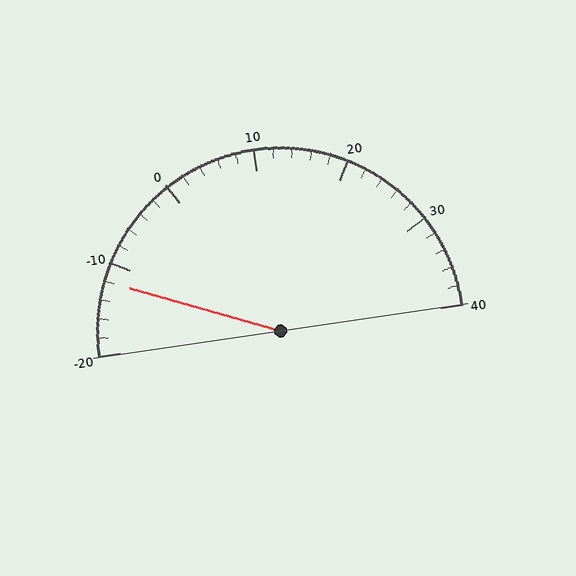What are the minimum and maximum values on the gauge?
The gauge ranges from -20 to 40.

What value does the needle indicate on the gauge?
The needle indicates approximately -12.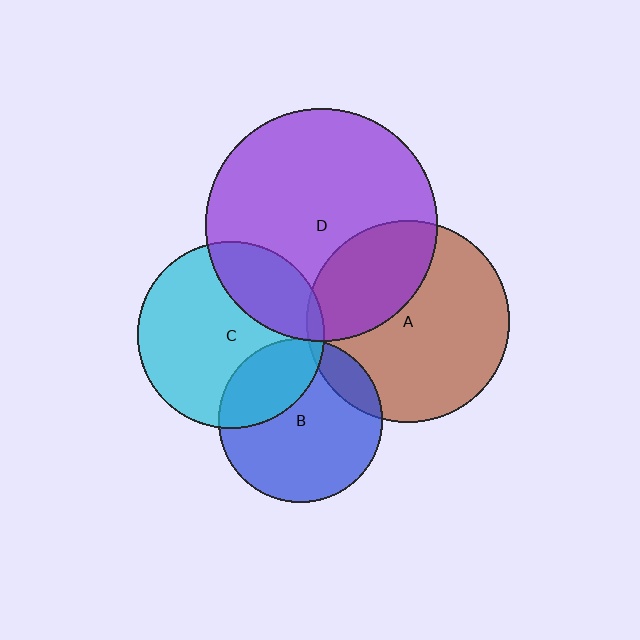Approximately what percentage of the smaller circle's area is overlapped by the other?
Approximately 25%.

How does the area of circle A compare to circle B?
Approximately 1.5 times.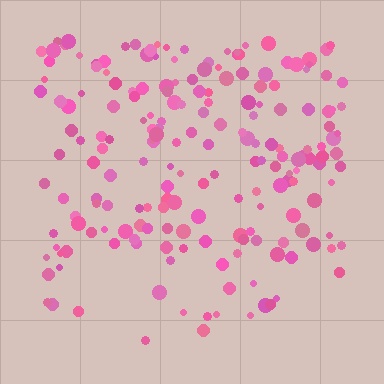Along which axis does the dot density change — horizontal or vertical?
Vertical.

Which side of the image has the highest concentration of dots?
The top.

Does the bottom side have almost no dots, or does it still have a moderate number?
Still a moderate number, just noticeably fewer than the top.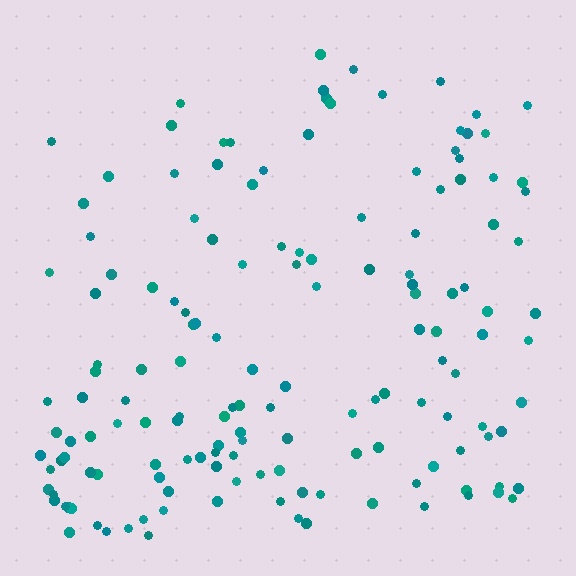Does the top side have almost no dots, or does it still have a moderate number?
Still a moderate number, just noticeably fewer than the bottom.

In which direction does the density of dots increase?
From top to bottom, with the bottom side densest.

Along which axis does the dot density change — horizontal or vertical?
Vertical.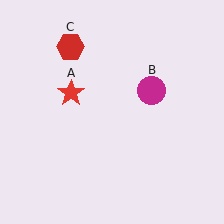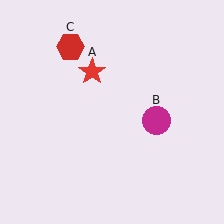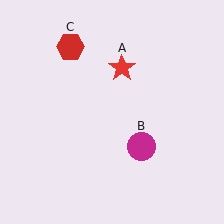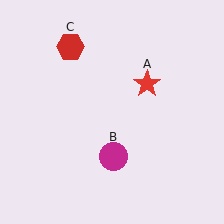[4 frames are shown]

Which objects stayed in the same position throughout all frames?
Red hexagon (object C) remained stationary.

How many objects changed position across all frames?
2 objects changed position: red star (object A), magenta circle (object B).